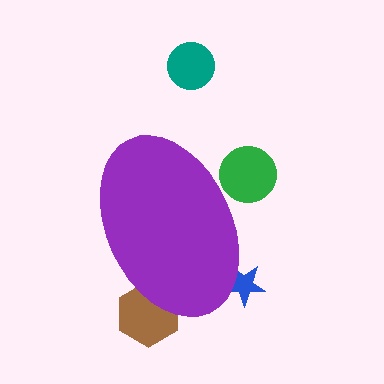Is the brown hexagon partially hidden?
Yes, the brown hexagon is partially hidden behind the purple ellipse.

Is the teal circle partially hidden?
No, the teal circle is fully visible.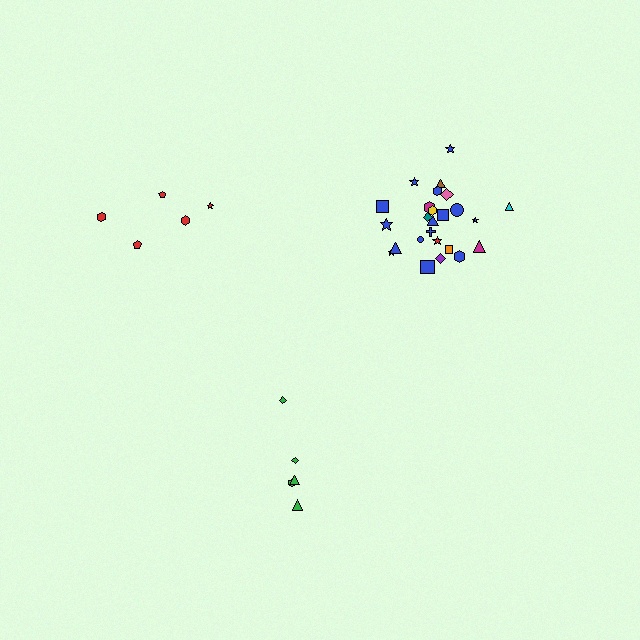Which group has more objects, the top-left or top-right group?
The top-right group.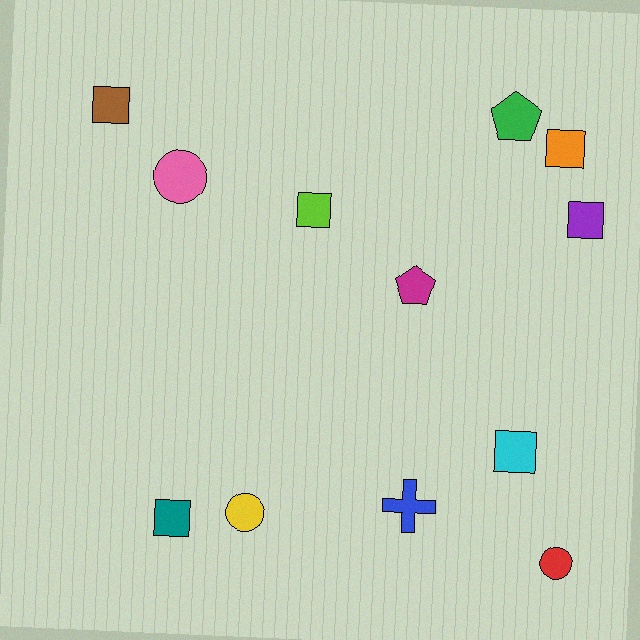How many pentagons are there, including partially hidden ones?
There are 2 pentagons.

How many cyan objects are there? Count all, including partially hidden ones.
There is 1 cyan object.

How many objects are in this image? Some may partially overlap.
There are 12 objects.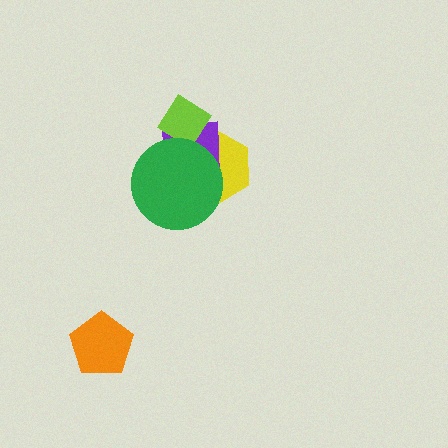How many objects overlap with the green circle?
3 objects overlap with the green circle.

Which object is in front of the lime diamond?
The green circle is in front of the lime diamond.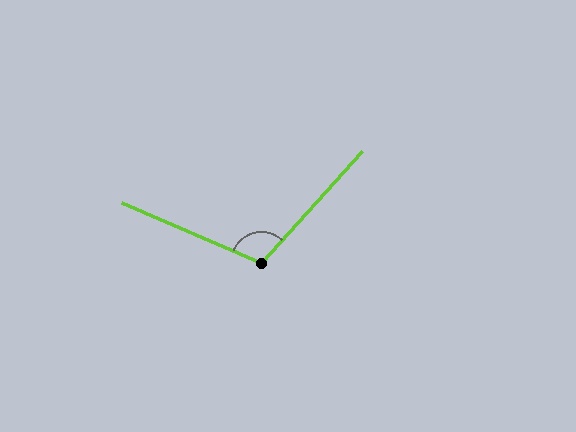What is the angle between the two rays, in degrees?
Approximately 109 degrees.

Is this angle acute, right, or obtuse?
It is obtuse.